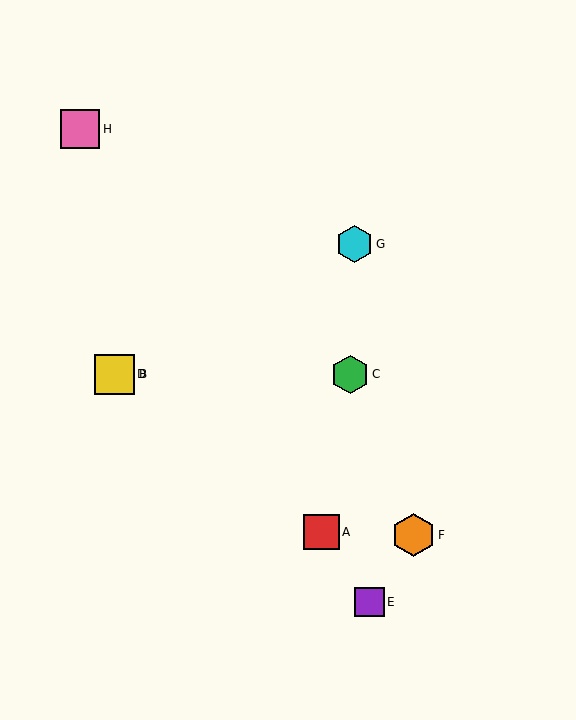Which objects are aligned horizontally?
Objects B, C, D are aligned horizontally.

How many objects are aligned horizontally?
3 objects (B, C, D) are aligned horizontally.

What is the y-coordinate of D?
Object D is at y≈374.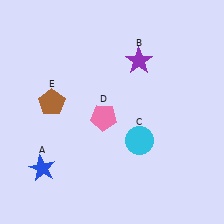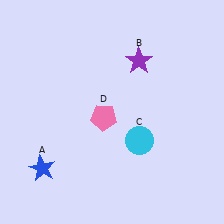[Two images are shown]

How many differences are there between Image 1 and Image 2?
There is 1 difference between the two images.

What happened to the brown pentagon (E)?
The brown pentagon (E) was removed in Image 2. It was in the top-left area of Image 1.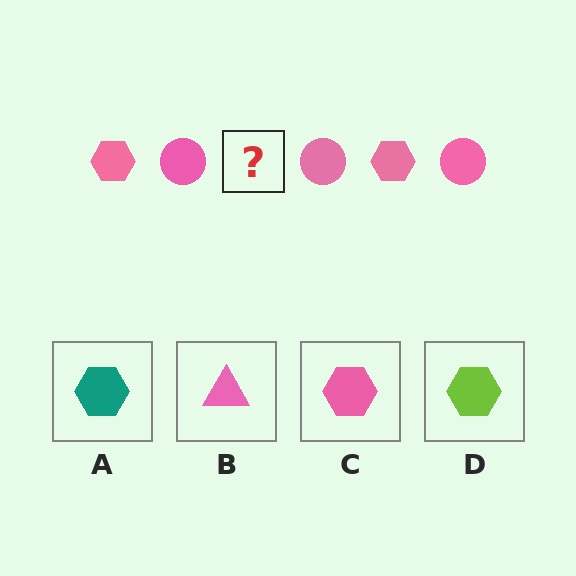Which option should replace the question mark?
Option C.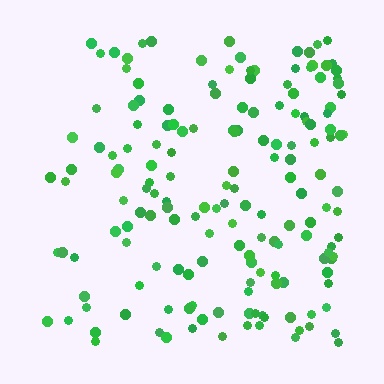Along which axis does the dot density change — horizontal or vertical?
Horizontal.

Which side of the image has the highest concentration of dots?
The right.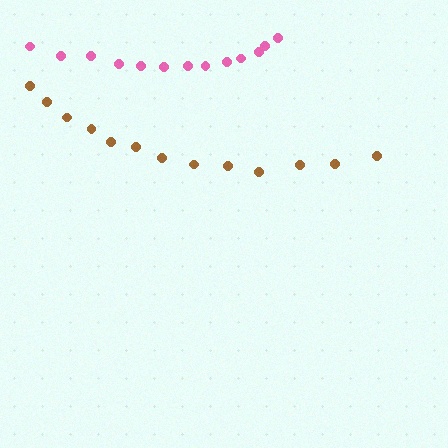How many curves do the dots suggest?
There are 2 distinct paths.